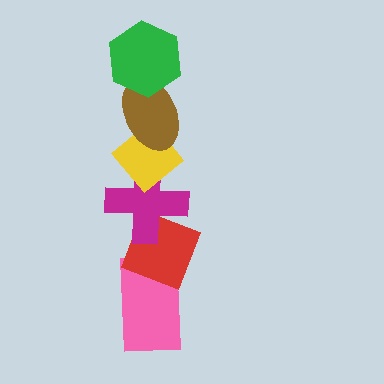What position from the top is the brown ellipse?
The brown ellipse is 2nd from the top.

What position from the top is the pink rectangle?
The pink rectangle is 6th from the top.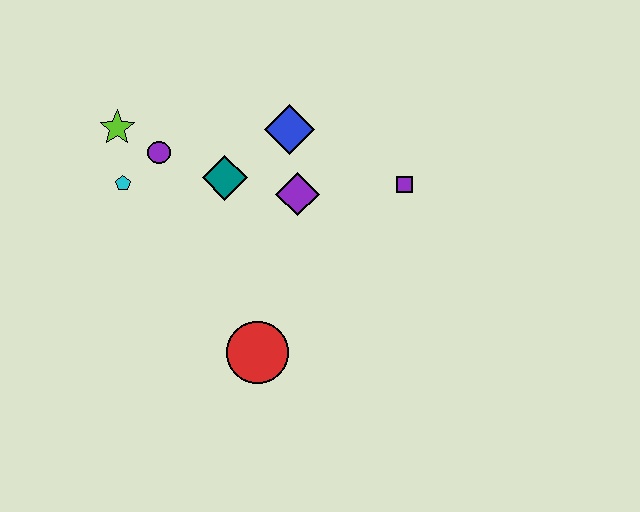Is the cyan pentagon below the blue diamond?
Yes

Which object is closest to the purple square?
The purple diamond is closest to the purple square.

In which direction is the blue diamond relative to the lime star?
The blue diamond is to the right of the lime star.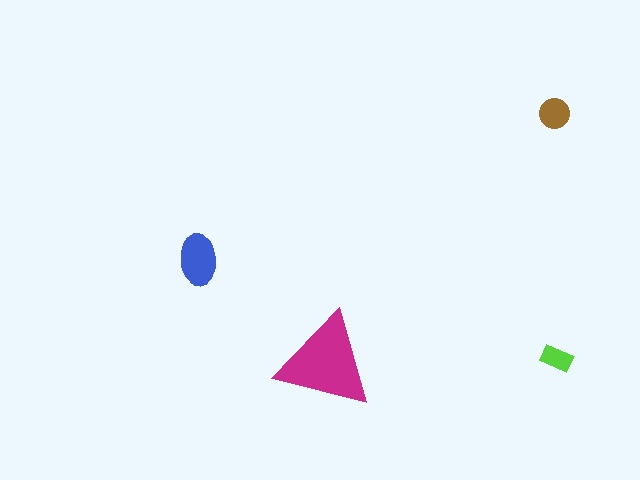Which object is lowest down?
The magenta triangle is bottommost.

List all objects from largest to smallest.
The magenta triangle, the blue ellipse, the brown circle, the lime rectangle.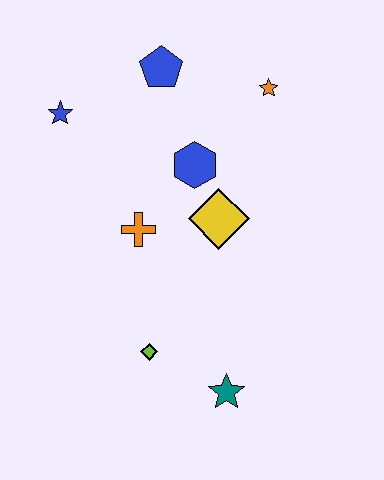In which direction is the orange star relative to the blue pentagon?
The orange star is to the right of the blue pentagon.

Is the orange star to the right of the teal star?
Yes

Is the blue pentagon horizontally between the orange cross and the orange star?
Yes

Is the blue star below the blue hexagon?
No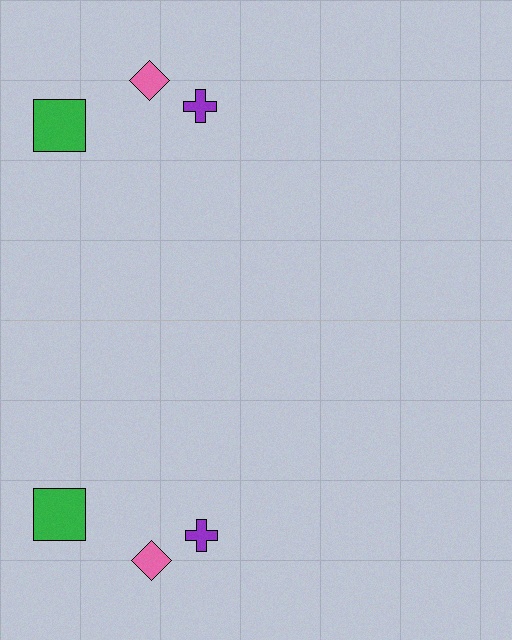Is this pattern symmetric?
Yes, this pattern has bilateral (reflection) symmetry.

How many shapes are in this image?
There are 6 shapes in this image.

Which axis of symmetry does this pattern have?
The pattern has a horizontal axis of symmetry running through the center of the image.